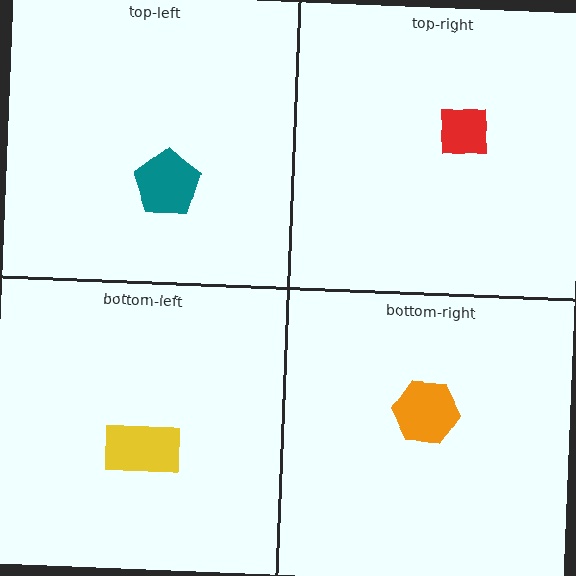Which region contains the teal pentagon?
The top-left region.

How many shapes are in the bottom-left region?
1.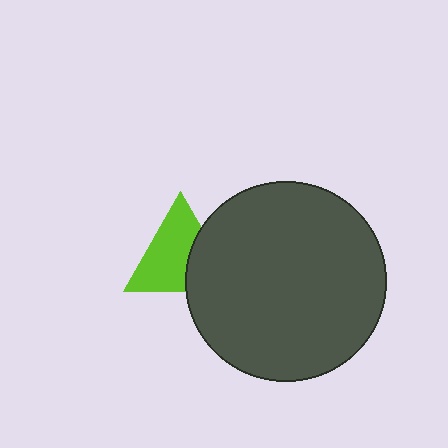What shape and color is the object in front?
The object in front is a dark gray circle.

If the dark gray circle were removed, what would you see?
You would see the complete lime triangle.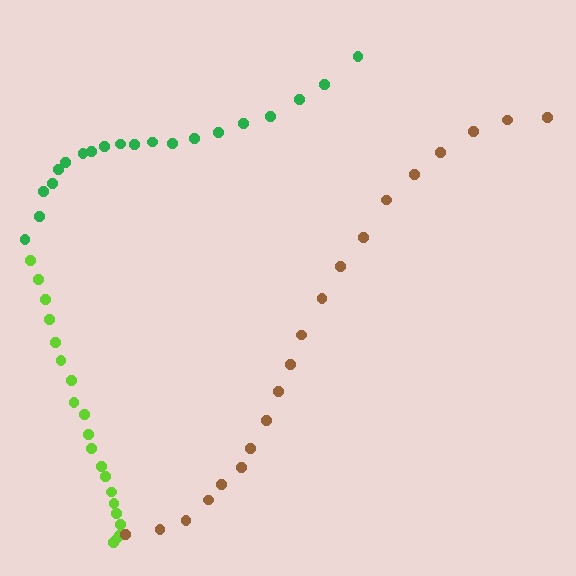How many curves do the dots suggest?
There are 3 distinct paths.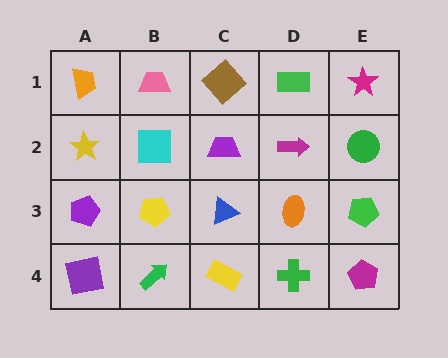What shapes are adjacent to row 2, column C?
A brown diamond (row 1, column C), a blue triangle (row 3, column C), a cyan square (row 2, column B), a magenta arrow (row 2, column D).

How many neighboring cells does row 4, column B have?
3.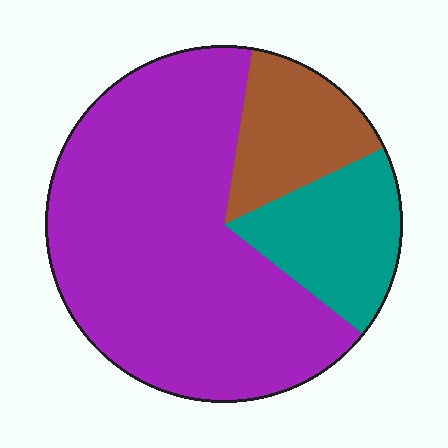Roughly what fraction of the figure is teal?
Teal takes up about one sixth (1/6) of the figure.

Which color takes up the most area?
Purple, at roughly 65%.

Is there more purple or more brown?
Purple.